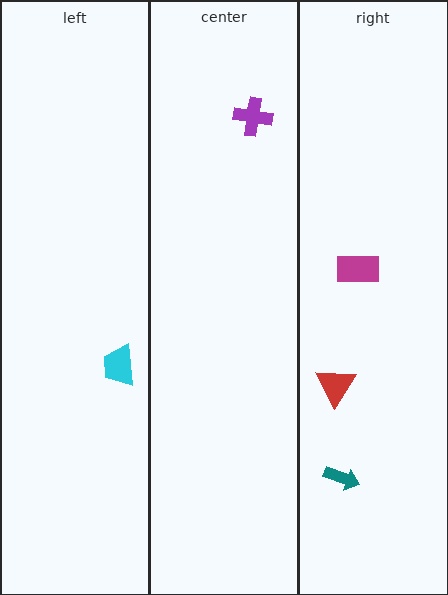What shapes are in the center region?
The purple cross.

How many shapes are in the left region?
1.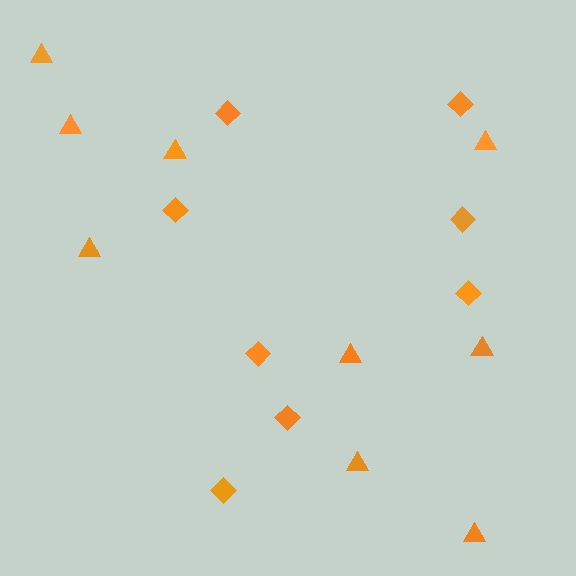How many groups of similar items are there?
There are 2 groups: one group of diamonds (8) and one group of triangles (9).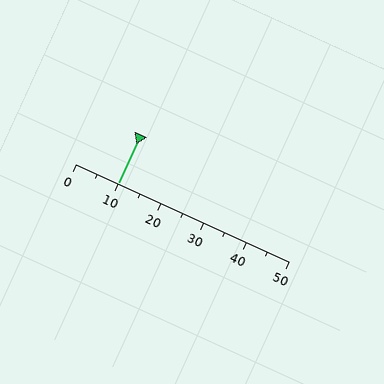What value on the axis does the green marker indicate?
The marker indicates approximately 10.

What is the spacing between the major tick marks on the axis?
The major ticks are spaced 10 apart.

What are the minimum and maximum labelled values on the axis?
The axis runs from 0 to 50.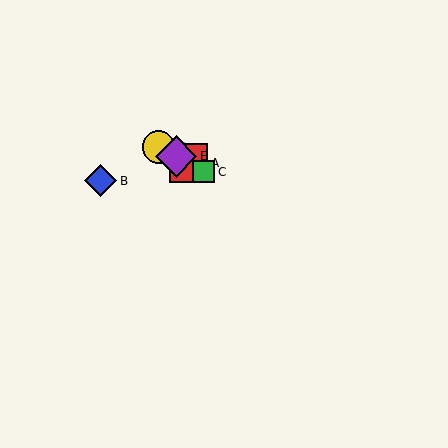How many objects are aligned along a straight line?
4 objects (A, C, D, E) are aligned along a straight line.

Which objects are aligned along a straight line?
Objects A, C, D, E are aligned along a straight line.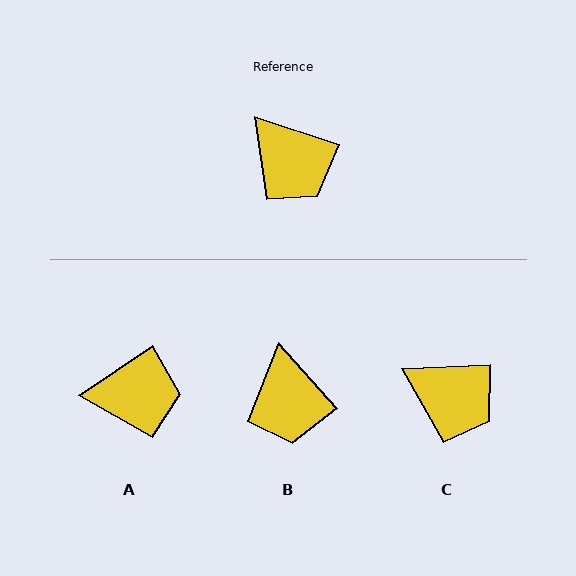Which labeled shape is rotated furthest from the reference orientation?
A, about 53 degrees away.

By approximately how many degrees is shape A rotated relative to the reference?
Approximately 53 degrees counter-clockwise.